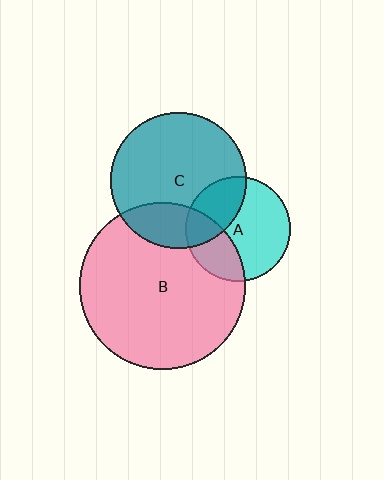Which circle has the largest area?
Circle B (pink).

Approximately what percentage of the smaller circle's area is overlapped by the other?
Approximately 35%.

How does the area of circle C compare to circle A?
Approximately 1.7 times.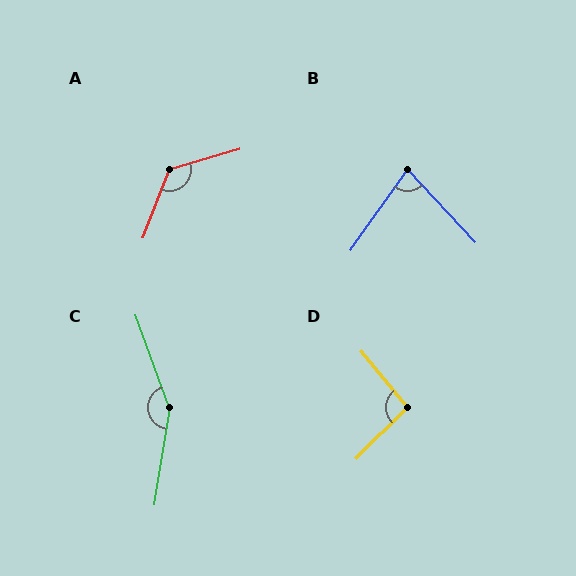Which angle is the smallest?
B, at approximately 78 degrees.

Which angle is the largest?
C, at approximately 151 degrees.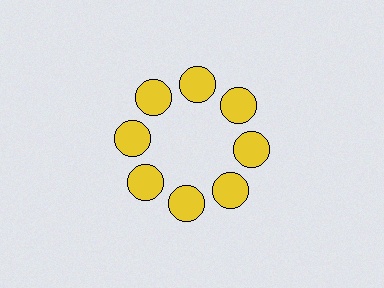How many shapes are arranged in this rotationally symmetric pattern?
There are 8 shapes, arranged in 8 groups of 1.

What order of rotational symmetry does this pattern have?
This pattern has 8-fold rotational symmetry.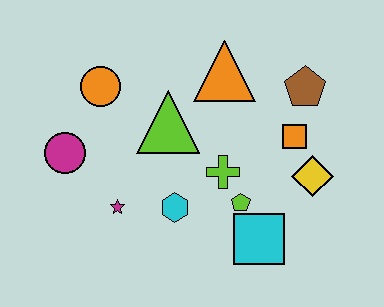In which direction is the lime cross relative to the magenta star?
The lime cross is to the right of the magenta star.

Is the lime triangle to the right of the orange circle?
Yes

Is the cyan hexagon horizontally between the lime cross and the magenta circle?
Yes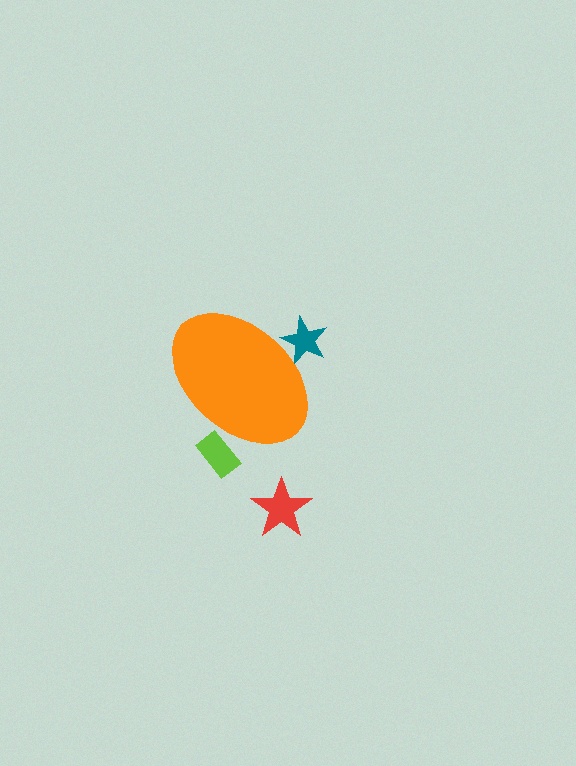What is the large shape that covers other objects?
An orange ellipse.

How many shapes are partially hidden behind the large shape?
2 shapes are partially hidden.